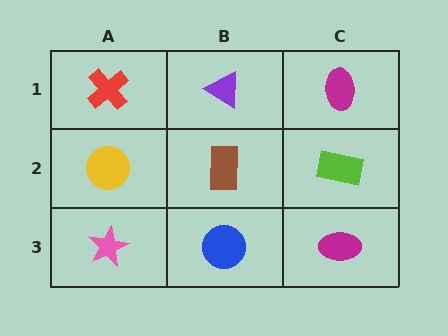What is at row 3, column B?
A blue circle.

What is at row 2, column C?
A lime rectangle.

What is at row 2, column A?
A yellow circle.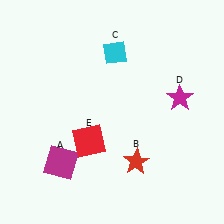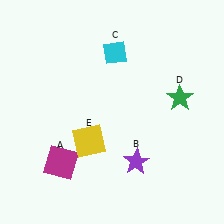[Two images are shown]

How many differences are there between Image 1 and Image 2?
There are 3 differences between the two images.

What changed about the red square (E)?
In Image 1, E is red. In Image 2, it changed to yellow.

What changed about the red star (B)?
In Image 1, B is red. In Image 2, it changed to purple.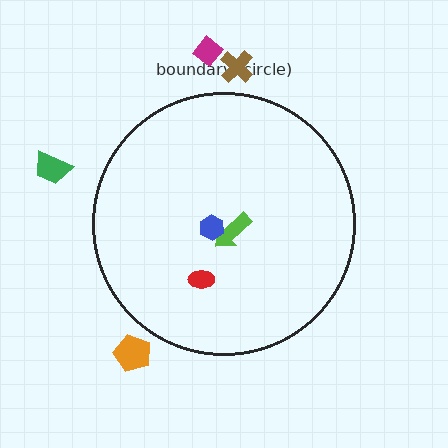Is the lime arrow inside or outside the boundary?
Inside.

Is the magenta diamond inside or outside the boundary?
Outside.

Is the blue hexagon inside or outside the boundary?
Inside.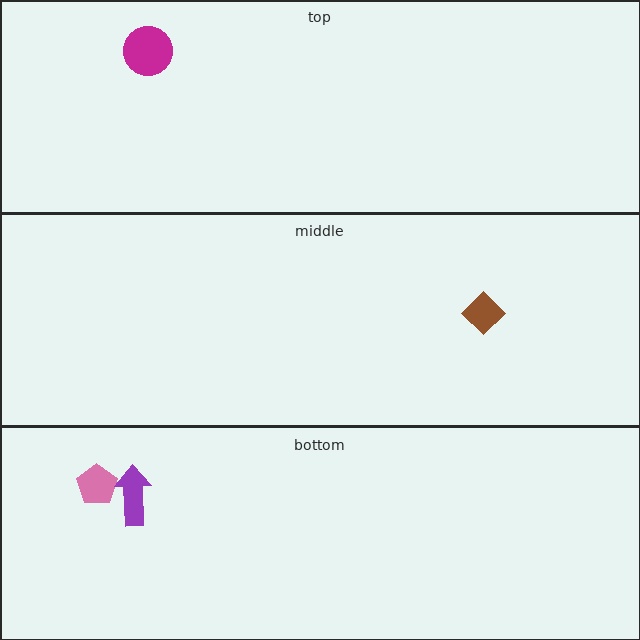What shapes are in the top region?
The magenta circle.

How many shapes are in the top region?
1.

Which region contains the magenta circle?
The top region.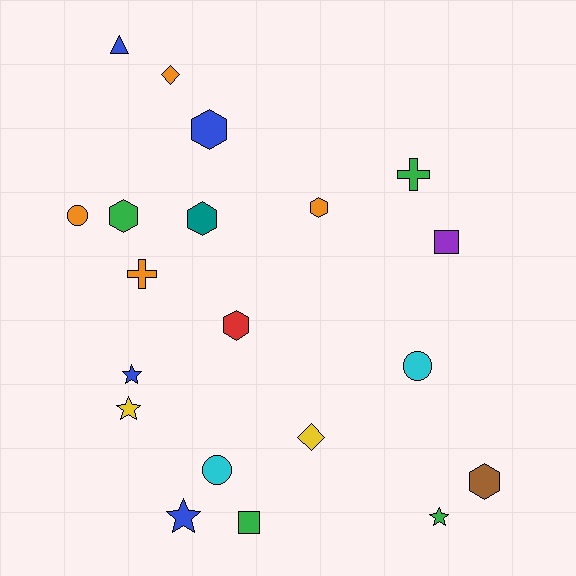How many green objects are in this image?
There are 4 green objects.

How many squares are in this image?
There are 2 squares.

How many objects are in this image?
There are 20 objects.